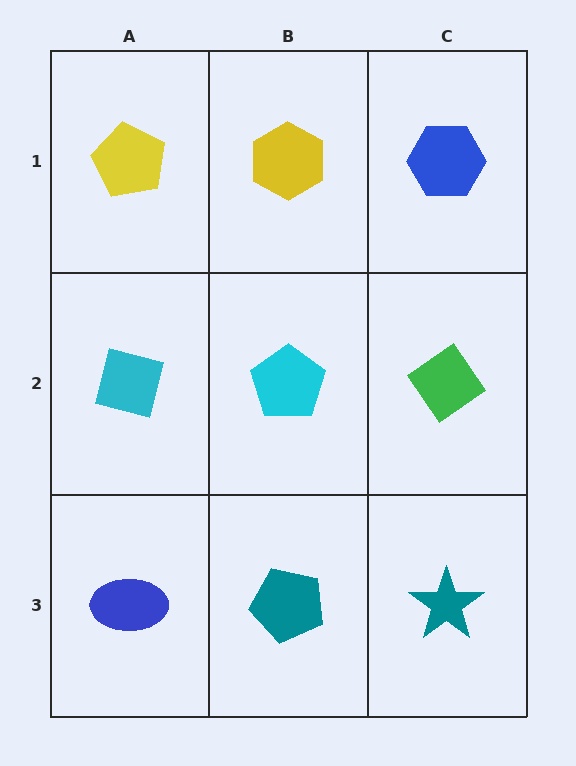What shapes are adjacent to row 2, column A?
A yellow pentagon (row 1, column A), a blue ellipse (row 3, column A), a cyan pentagon (row 2, column B).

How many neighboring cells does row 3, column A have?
2.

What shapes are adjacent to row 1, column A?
A cyan square (row 2, column A), a yellow hexagon (row 1, column B).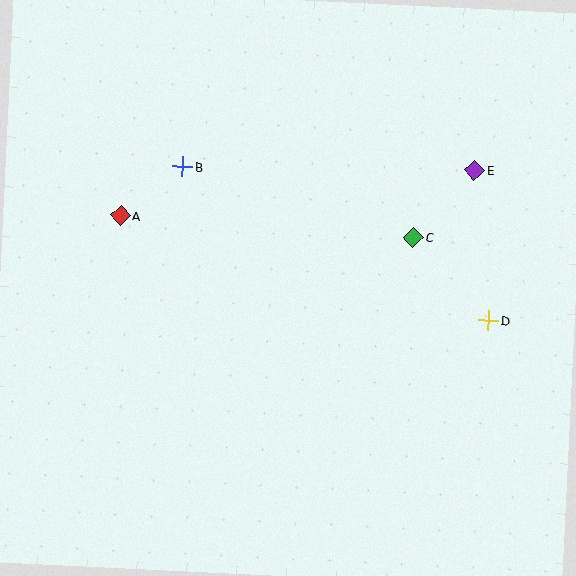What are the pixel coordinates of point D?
Point D is at (488, 320).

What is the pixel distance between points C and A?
The distance between C and A is 293 pixels.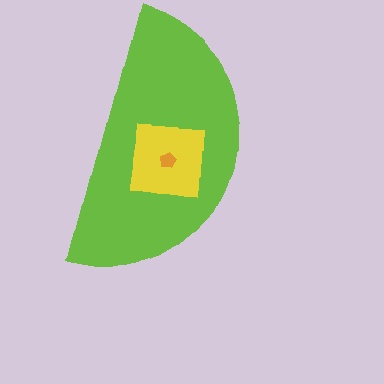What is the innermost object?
The orange pentagon.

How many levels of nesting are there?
3.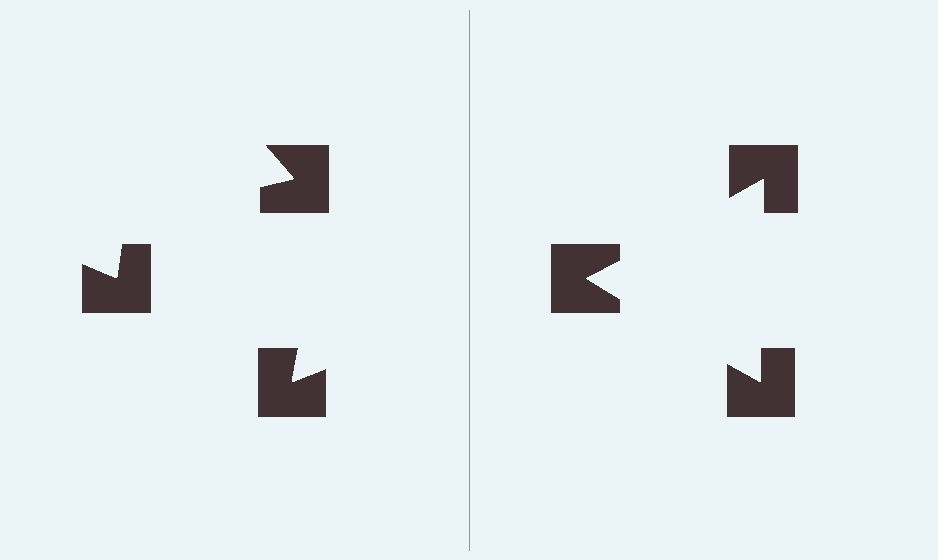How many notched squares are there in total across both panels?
6 — 3 on each side.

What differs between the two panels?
The notched squares are positioned identically on both sides; only the wedge orientations differ. On the right they align to a triangle; on the left they are misaligned.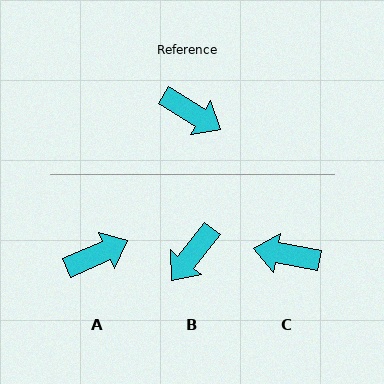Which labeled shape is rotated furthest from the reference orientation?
C, about 159 degrees away.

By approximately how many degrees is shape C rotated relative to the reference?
Approximately 159 degrees clockwise.